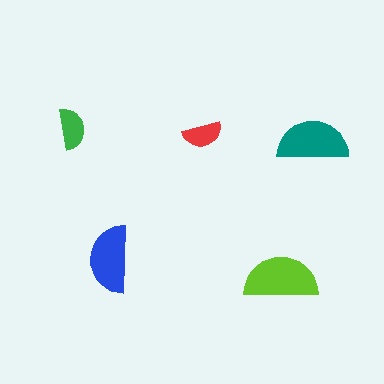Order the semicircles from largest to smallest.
the lime one, the teal one, the blue one, the green one, the red one.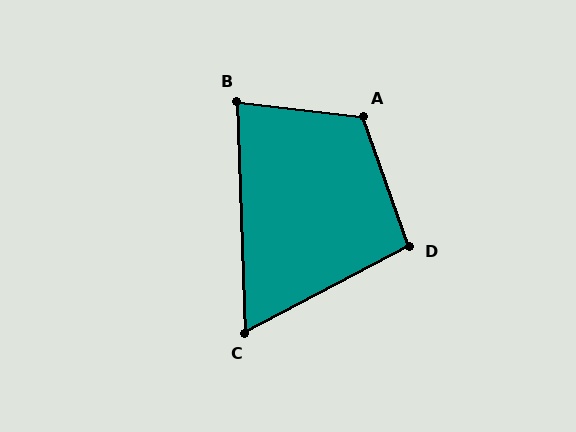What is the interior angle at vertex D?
Approximately 98 degrees (obtuse).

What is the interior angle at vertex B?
Approximately 82 degrees (acute).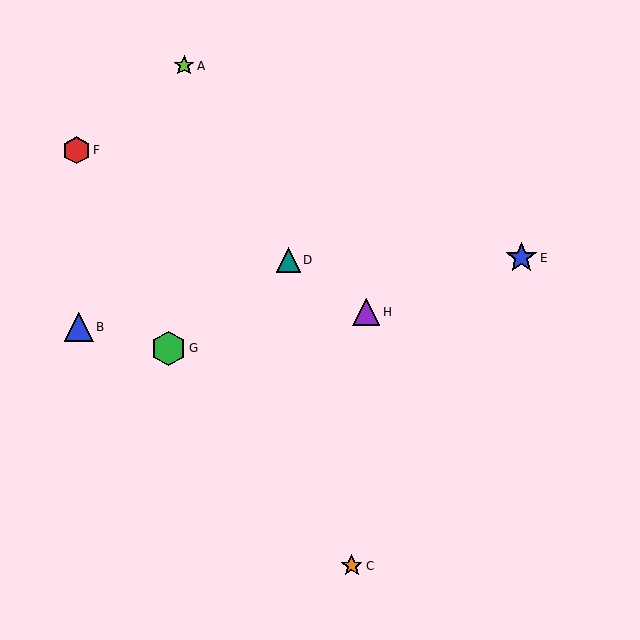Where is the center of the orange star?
The center of the orange star is at (352, 566).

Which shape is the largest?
The green hexagon (labeled G) is the largest.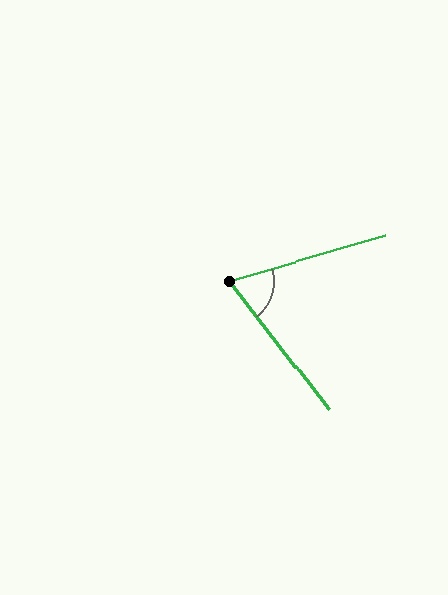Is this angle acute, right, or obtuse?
It is acute.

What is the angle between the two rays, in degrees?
Approximately 68 degrees.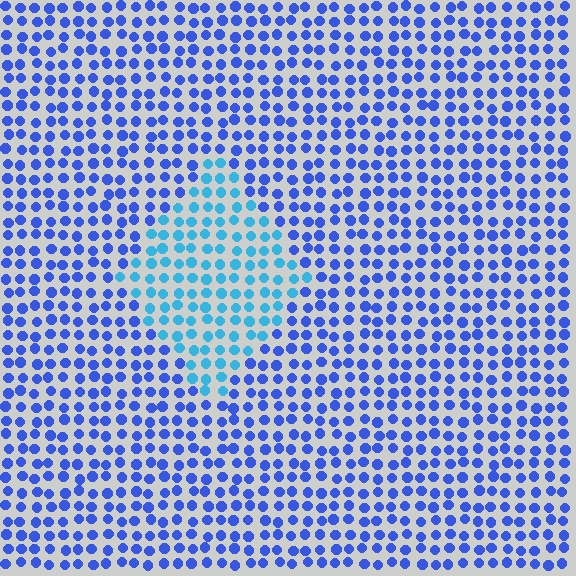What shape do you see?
I see a diamond.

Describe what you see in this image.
The image is filled with small blue elements in a uniform arrangement. A diamond-shaped region is visible where the elements are tinted to a slightly different hue, forming a subtle color boundary.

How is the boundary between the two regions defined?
The boundary is defined purely by a slight shift in hue (about 34 degrees). Spacing, size, and orientation are identical on both sides.